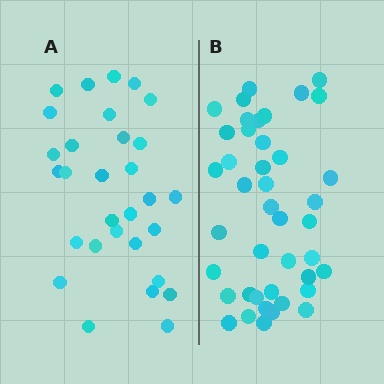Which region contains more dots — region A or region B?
Region B (the right region) has more dots.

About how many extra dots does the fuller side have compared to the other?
Region B has roughly 12 or so more dots than region A.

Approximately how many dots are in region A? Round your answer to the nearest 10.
About 30 dots.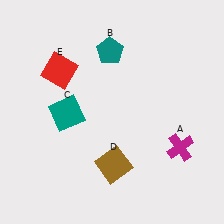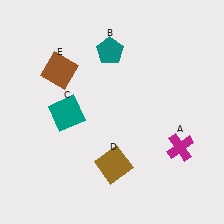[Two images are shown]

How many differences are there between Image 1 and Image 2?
There is 1 difference between the two images.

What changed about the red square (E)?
In Image 1, E is red. In Image 2, it changed to brown.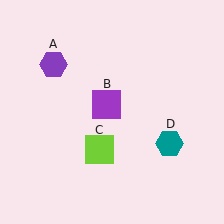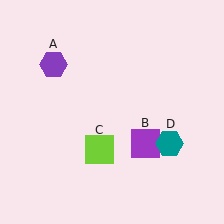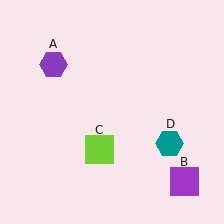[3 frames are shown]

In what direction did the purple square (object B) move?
The purple square (object B) moved down and to the right.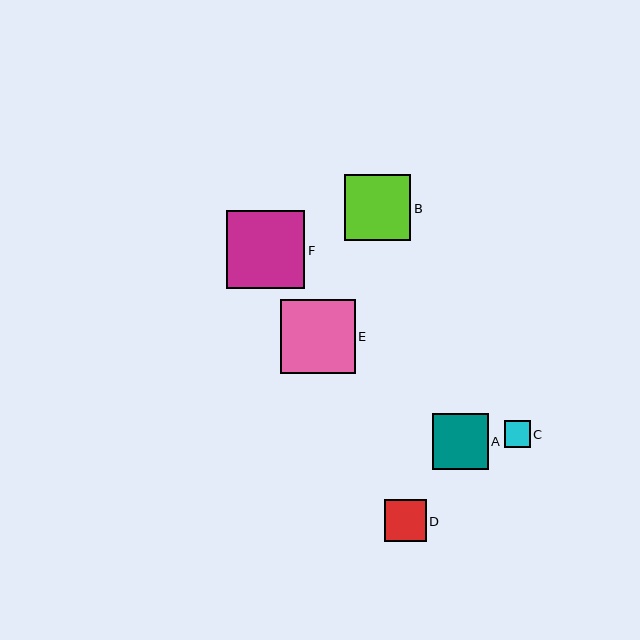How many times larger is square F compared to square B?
Square F is approximately 1.2 times the size of square B.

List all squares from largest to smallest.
From largest to smallest: F, E, B, A, D, C.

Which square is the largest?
Square F is the largest with a size of approximately 78 pixels.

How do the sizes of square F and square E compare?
Square F and square E are approximately the same size.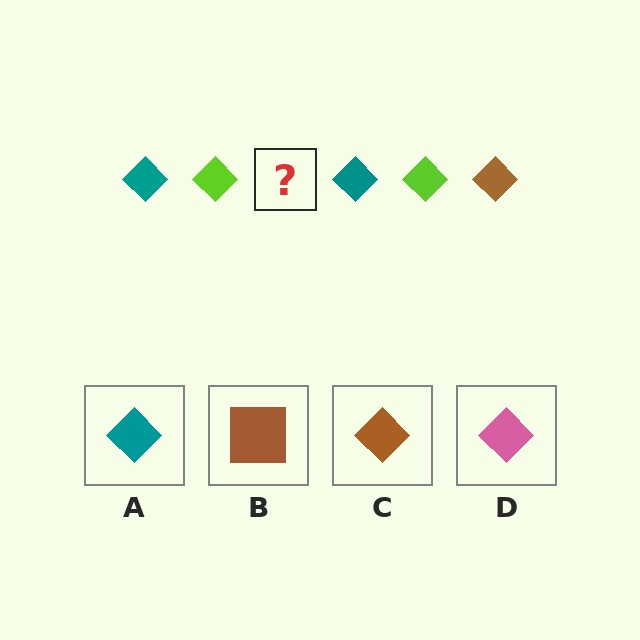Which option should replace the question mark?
Option C.